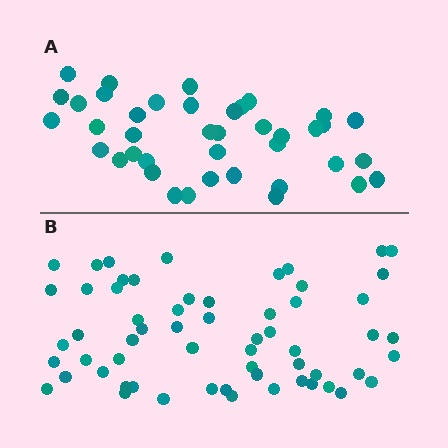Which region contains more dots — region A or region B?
Region B (the bottom region) has more dots.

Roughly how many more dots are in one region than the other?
Region B has approximately 20 more dots than region A.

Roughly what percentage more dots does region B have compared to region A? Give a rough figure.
About 50% more.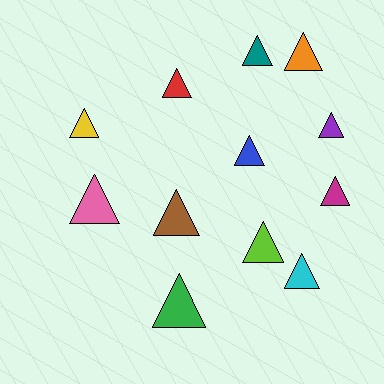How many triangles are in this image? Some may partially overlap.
There are 12 triangles.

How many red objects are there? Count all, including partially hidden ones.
There is 1 red object.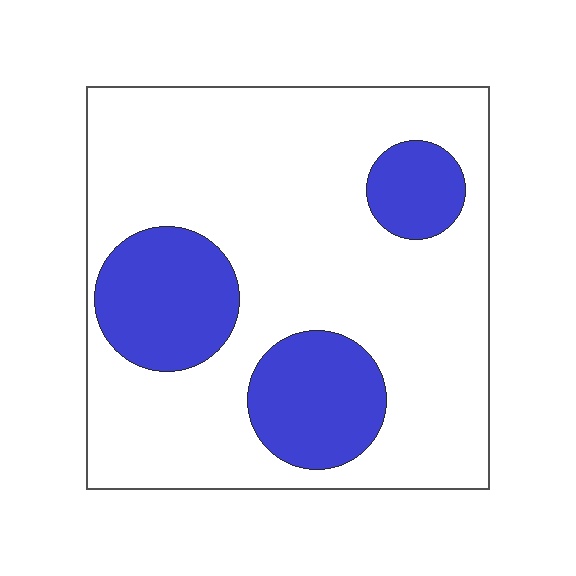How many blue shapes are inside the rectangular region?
3.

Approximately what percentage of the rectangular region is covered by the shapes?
Approximately 25%.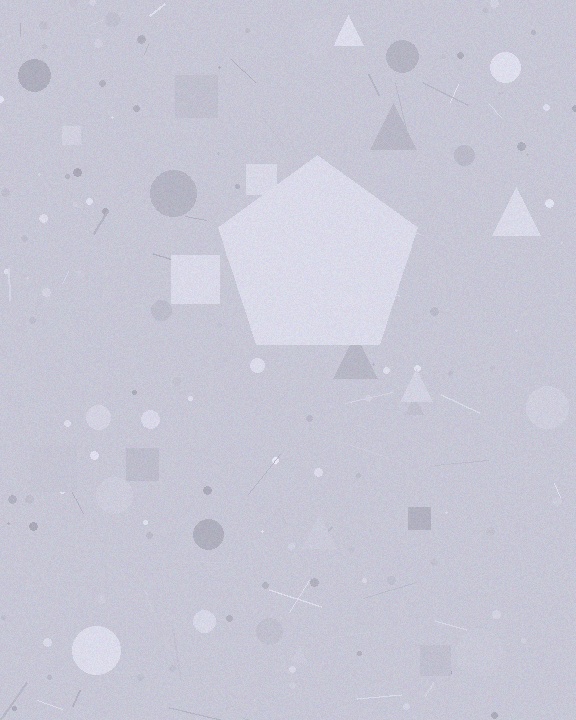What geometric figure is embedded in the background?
A pentagon is embedded in the background.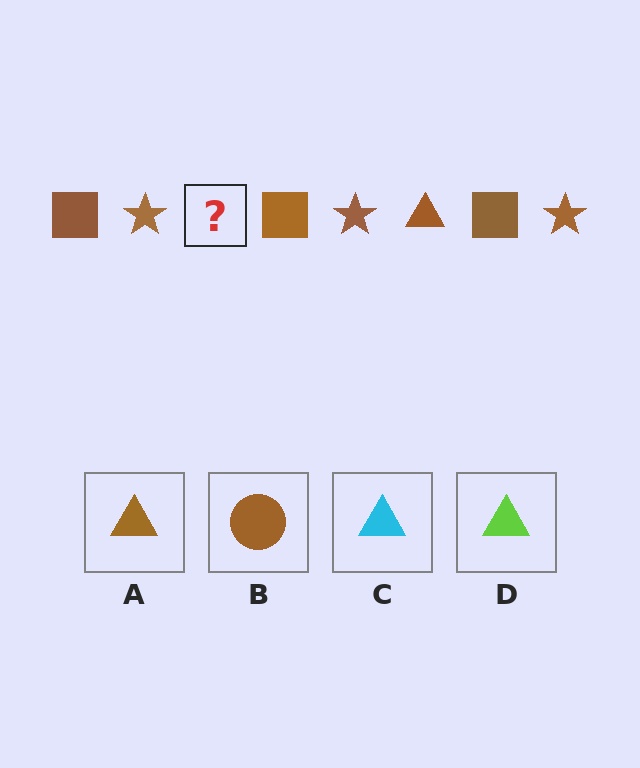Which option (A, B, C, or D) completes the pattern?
A.